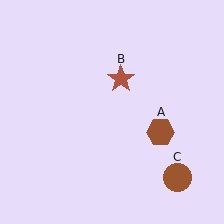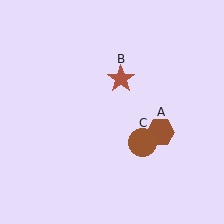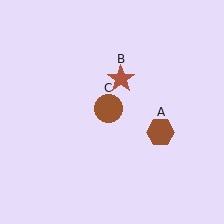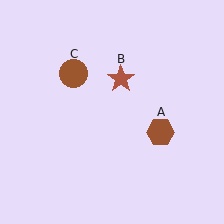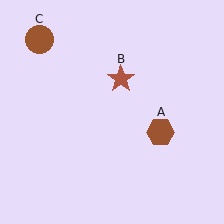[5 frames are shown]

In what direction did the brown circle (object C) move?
The brown circle (object C) moved up and to the left.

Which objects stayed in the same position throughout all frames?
Brown hexagon (object A) and brown star (object B) remained stationary.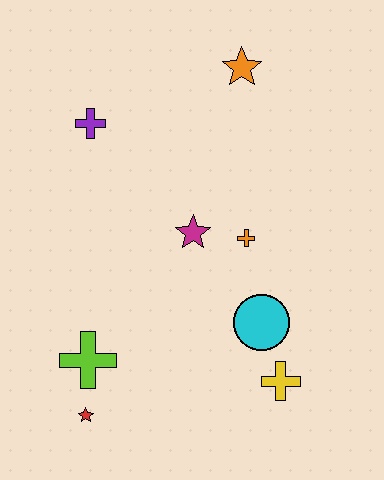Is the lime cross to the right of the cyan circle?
No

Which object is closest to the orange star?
The purple cross is closest to the orange star.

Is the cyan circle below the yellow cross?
No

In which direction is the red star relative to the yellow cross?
The red star is to the left of the yellow cross.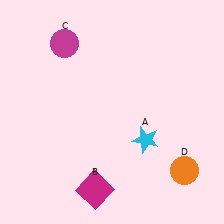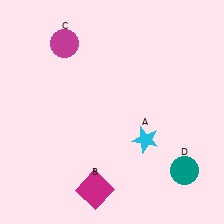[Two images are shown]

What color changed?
The circle (D) changed from orange in Image 1 to teal in Image 2.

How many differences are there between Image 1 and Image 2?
There is 1 difference between the two images.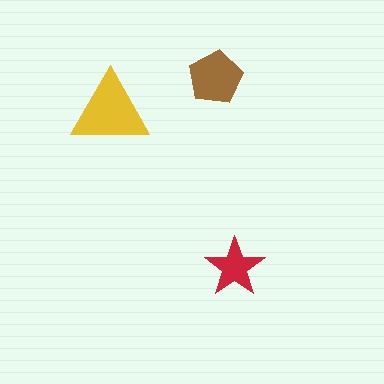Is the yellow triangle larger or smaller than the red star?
Larger.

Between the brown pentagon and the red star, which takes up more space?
The brown pentagon.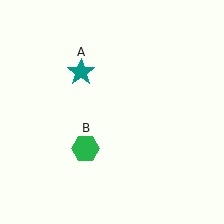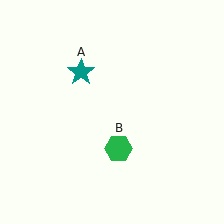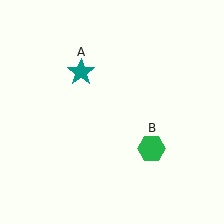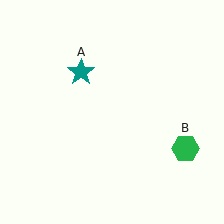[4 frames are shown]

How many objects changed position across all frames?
1 object changed position: green hexagon (object B).